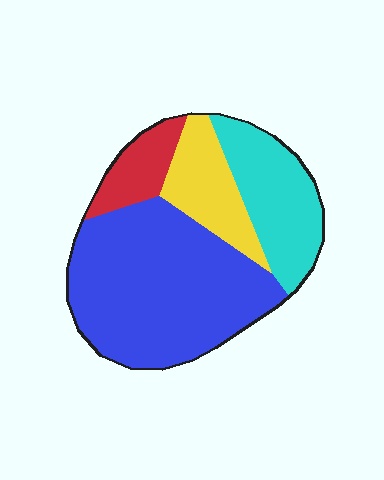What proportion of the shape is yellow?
Yellow covers 15% of the shape.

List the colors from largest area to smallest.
From largest to smallest: blue, cyan, yellow, red.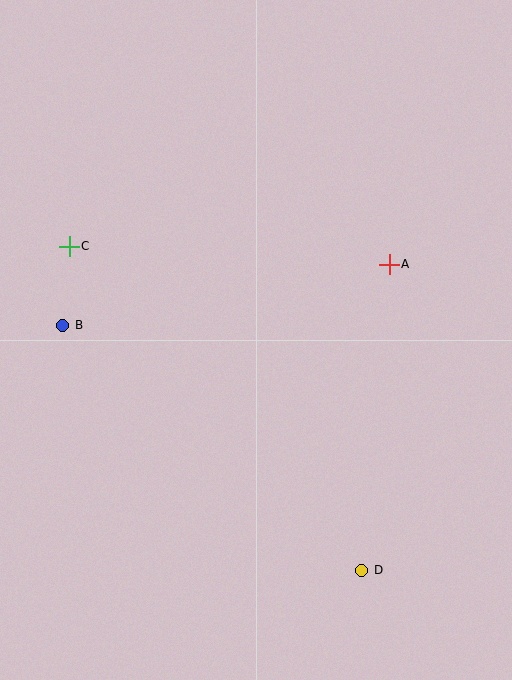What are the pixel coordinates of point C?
Point C is at (69, 246).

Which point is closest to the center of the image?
Point A at (389, 264) is closest to the center.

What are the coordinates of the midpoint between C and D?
The midpoint between C and D is at (216, 408).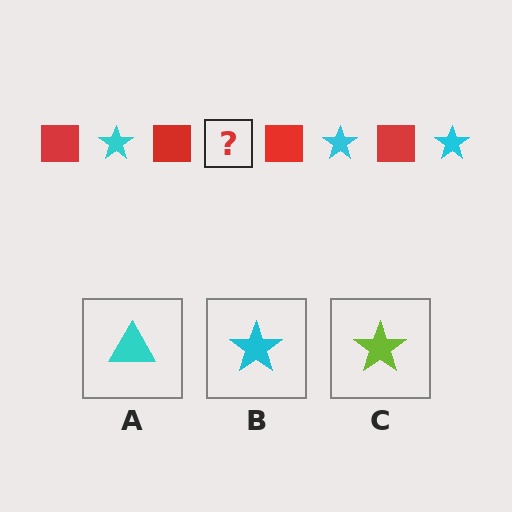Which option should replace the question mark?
Option B.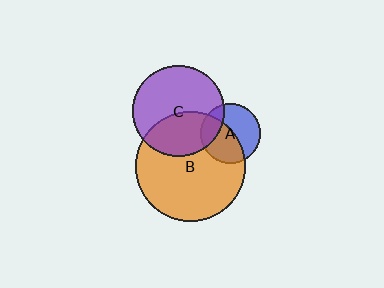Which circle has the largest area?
Circle B (orange).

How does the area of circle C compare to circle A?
Approximately 2.3 times.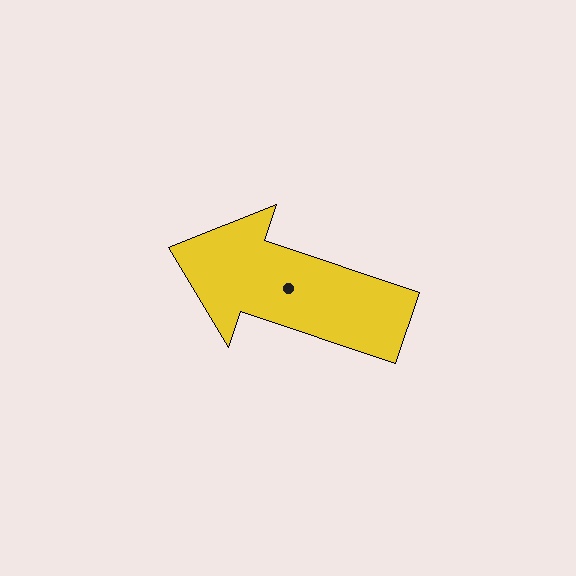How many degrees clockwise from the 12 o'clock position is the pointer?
Approximately 289 degrees.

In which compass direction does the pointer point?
West.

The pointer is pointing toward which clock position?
Roughly 10 o'clock.